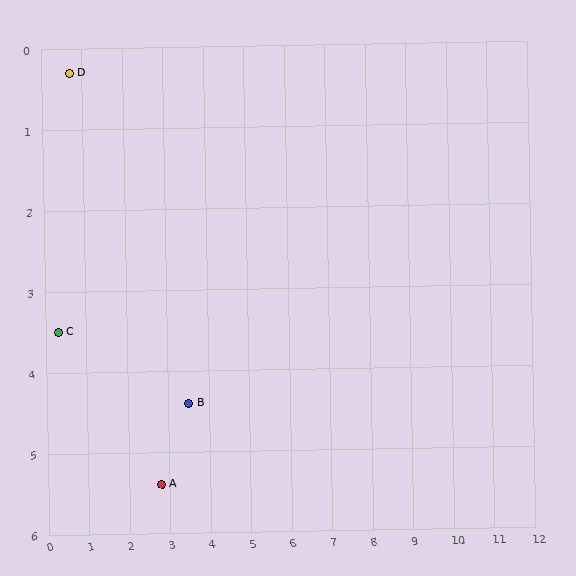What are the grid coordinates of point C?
Point C is at approximately (0.3, 3.5).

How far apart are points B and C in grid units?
Points B and C are about 3.3 grid units apart.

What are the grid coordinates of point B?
Point B is at approximately (3.5, 4.4).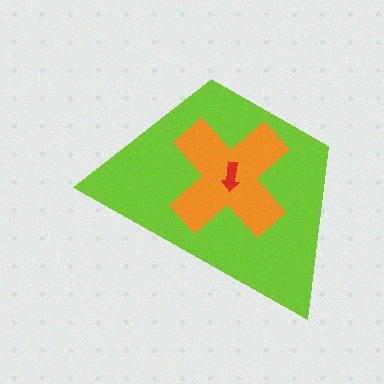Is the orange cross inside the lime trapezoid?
Yes.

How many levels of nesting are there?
3.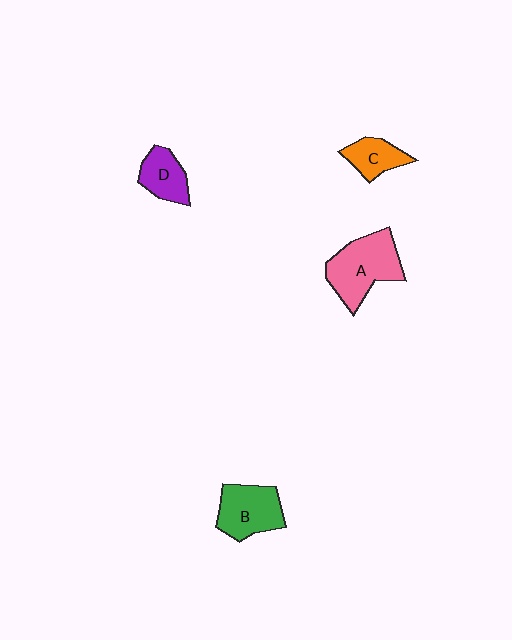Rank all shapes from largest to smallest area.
From largest to smallest: A (pink), B (green), D (purple), C (orange).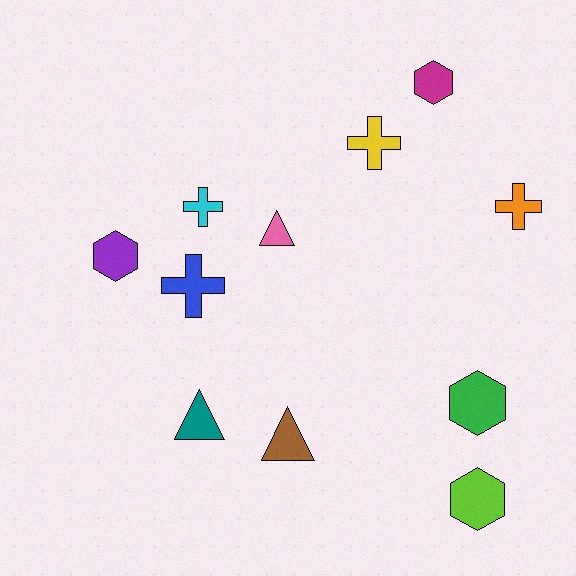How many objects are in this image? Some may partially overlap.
There are 11 objects.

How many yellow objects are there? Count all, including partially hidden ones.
There is 1 yellow object.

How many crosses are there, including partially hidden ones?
There are 4 crosses.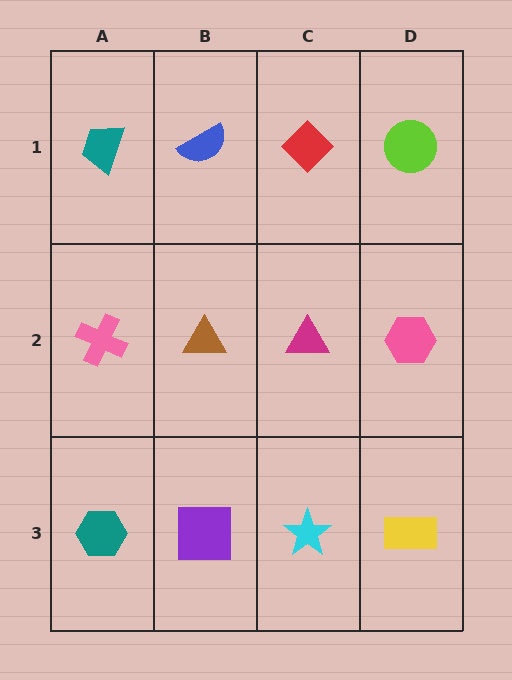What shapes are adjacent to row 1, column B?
A brown triangle (row 2, column B), a teal trapezoid (row 1, column A), a red diamond (row 1, column C).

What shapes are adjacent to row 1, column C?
A magenta triangle (row 2, column C), a blue semicircle (row 1, column B), a lime circle (row 1, column D).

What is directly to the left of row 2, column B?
A pink cross.